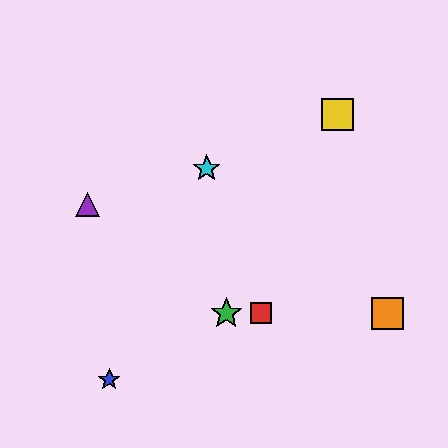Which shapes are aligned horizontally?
The red square, the green star, the orange square are aligned horizontally.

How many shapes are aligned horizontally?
3 shapes (the red square, the green star, the orange square) are aligned horizontally.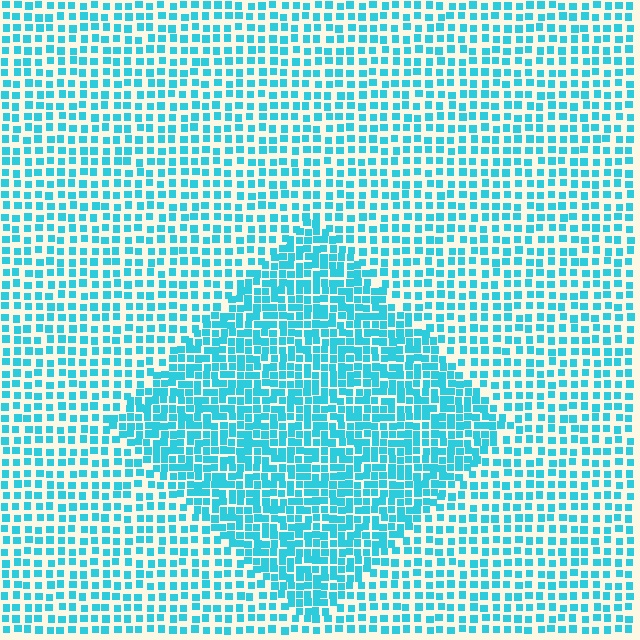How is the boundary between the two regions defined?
The boundary is defined by a change in element density (approximately 1.7x ratio). All elements are the same color, size, and shape.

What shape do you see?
I see a diamond.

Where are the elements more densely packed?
The elements are more densely packed inside the diamond boundary.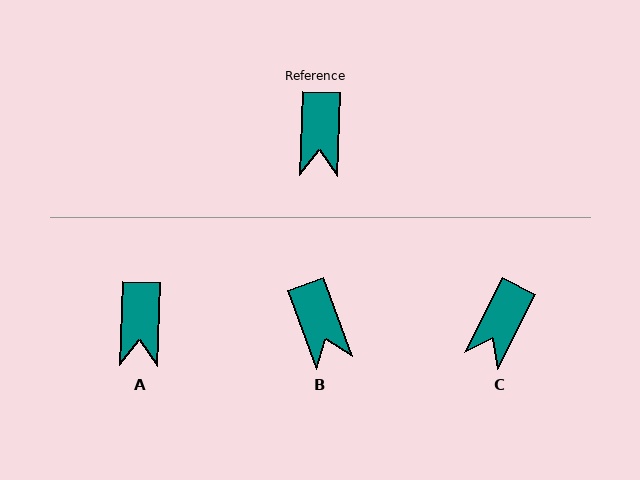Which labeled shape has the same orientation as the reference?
A.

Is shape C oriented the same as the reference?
No, it is off by about 25 degrees.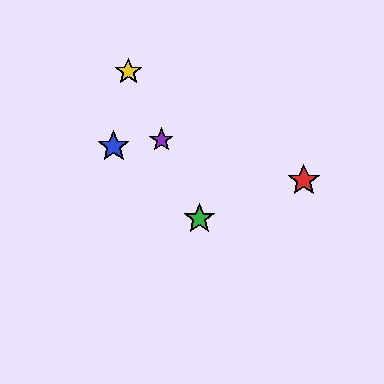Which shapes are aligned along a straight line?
The green star, the yellow star, the purple star are aligned along a straight line.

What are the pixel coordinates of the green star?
The green star is at (199, 219).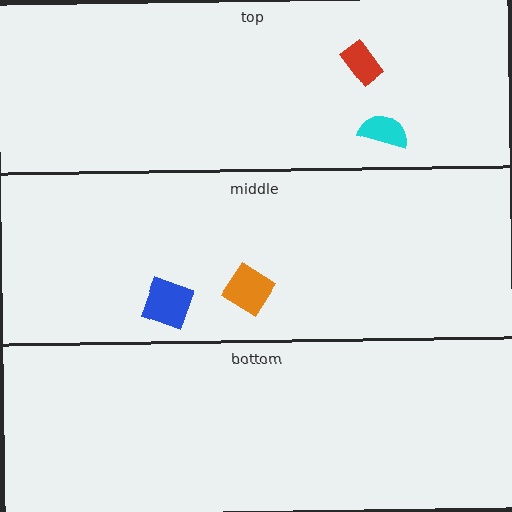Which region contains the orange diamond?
The middle region.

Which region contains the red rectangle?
The top region.